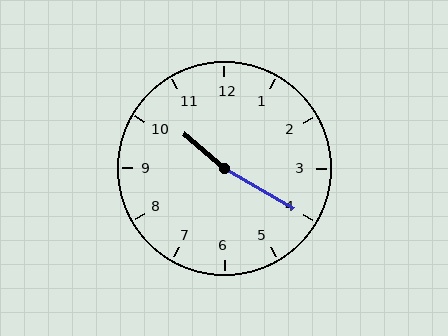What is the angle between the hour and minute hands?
Approximately 170 degrees.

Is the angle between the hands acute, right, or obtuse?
It is obtuse.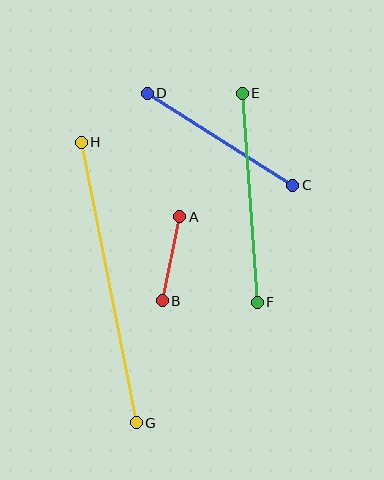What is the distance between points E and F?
The distance is approximately 210 pixels.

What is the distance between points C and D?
The distance is approximately 172 pixels.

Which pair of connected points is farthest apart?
Points G and H are farthest apart.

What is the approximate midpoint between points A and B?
The midpoint is at approximately (171, 259) pixels.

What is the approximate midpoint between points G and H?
The midpoint is at approximately (109, 282) pixels.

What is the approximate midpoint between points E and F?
The midpoint is at approximately (250, 198) pixels.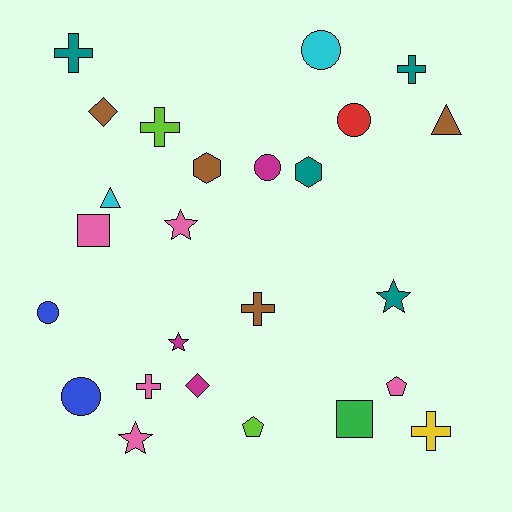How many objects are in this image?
There are 25 objects.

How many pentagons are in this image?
There are 2 pentagons.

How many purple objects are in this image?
There are no purple objects.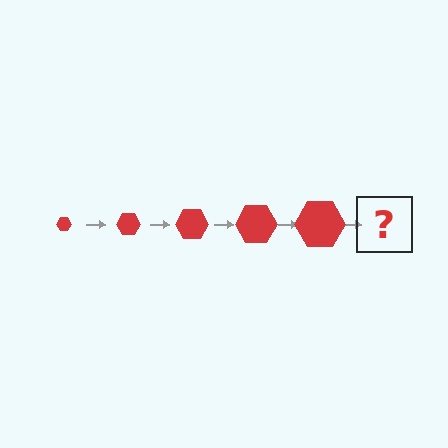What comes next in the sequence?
The next element should be a red hexagon, larger than the previous one.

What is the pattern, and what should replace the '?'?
The pattern is that the hexagon gets progressively larger each step. The '?' should be a red hexagon, larger than the previous one.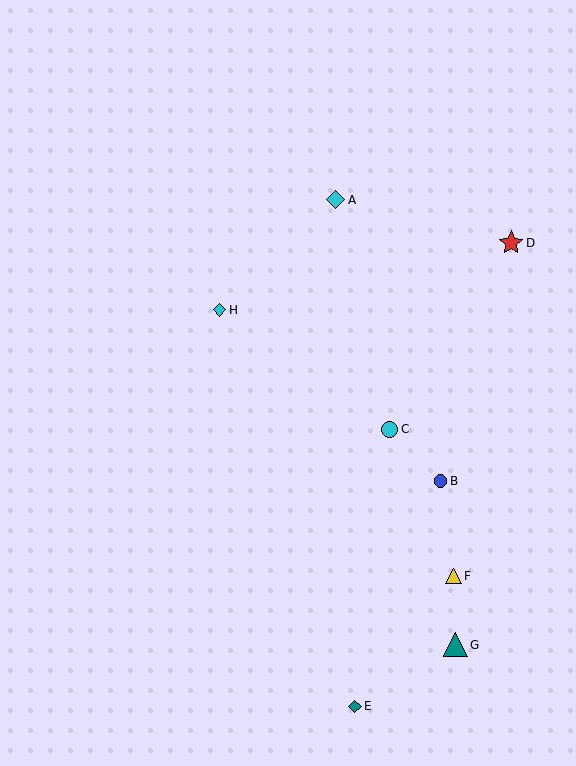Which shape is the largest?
The red star (labeled D) is the largest.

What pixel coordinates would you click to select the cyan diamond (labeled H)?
Click at (220, 310) to select the cyan diamond H.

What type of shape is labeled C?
Shape C is a cyan circle.